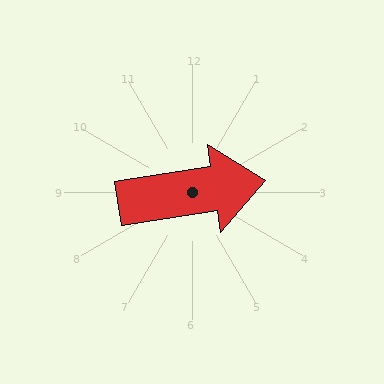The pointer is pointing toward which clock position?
Roughly 3 o'clock.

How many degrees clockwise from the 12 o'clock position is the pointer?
Approximately 81 degrees.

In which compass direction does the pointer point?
East.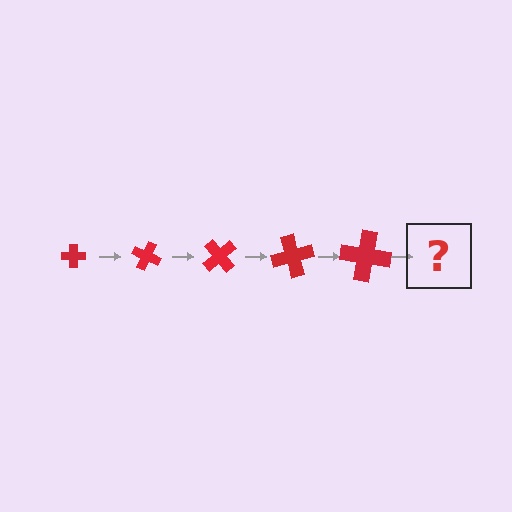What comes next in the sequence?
The next element should be a cross, larger than the previous one and rotated 125 degrees from the start.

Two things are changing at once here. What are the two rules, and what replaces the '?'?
The two rules are that the cross grows larger each step and it rotates 25 degrees each step. The '?' should be a cross, larger than the previous one and rotated 125 degrees from the start.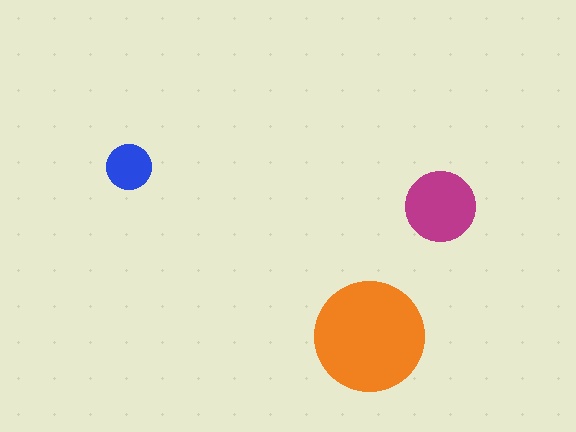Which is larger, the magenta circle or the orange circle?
The orange one.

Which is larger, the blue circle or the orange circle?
The orange one.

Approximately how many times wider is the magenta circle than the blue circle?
About 1.5 times wider.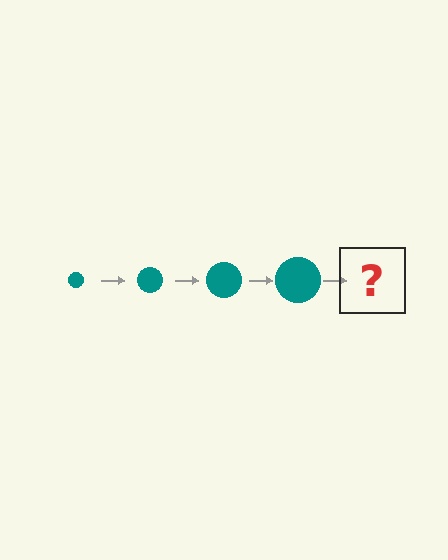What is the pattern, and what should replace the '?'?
The pattern is that the circle gets progressively larger each step. The '?' should be a teal circle, larger than the previous one.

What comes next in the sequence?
The next element should be a teal circle, larger than the previous one.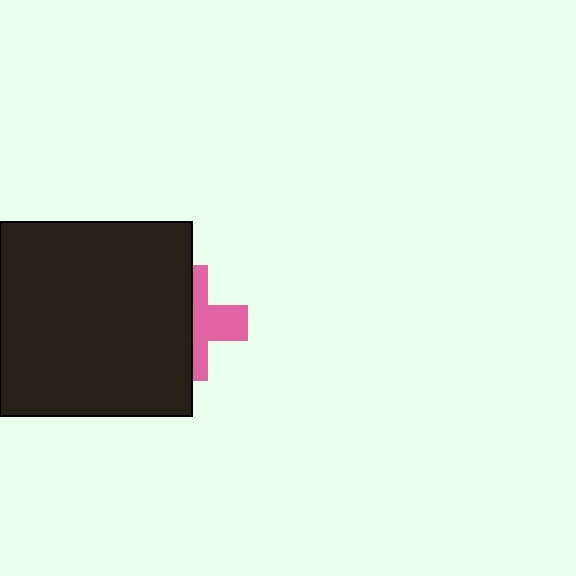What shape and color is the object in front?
The object in front is a black square.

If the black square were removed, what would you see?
You would see the complete pink cross.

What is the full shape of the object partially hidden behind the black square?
The partially hidden object is a pink cross.